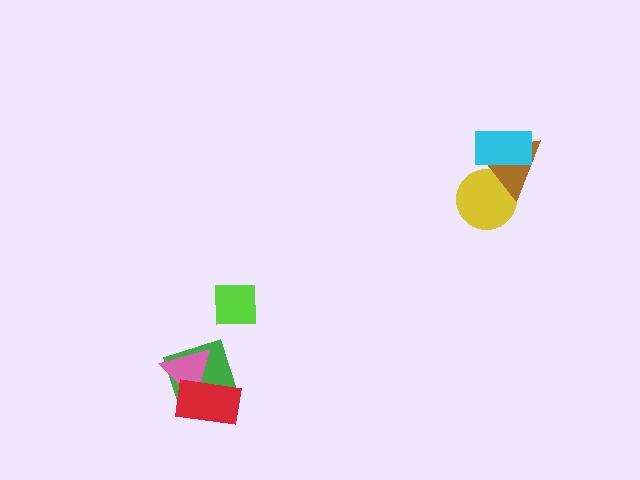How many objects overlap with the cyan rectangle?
1 object overlaps with the cyan rectangle.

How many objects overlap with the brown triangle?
2 objects overlap with the brown triangle.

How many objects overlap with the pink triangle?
2 objects overlap with the pink triangle.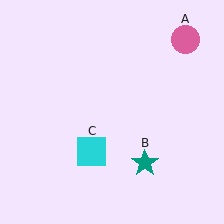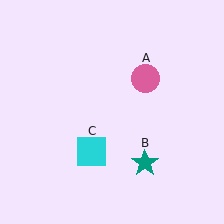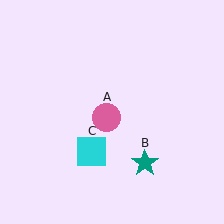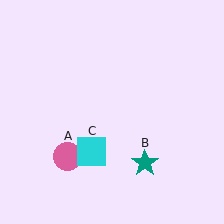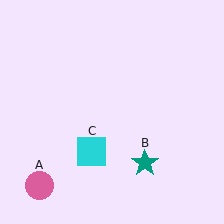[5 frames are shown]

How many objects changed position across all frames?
1 object changed position: pink circle (object A).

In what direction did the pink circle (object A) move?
The pink circle (object A) moved down and to the left.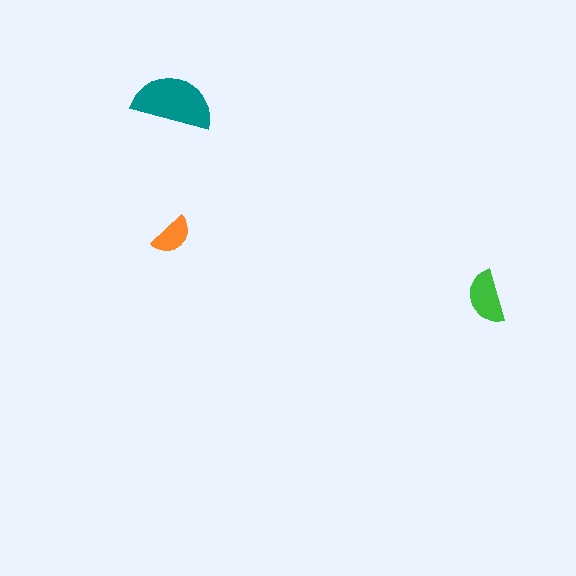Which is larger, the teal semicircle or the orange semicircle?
The teal one.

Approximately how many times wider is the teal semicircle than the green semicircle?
About 1.5 times wider.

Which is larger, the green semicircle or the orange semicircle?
The green one.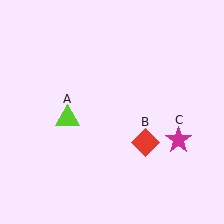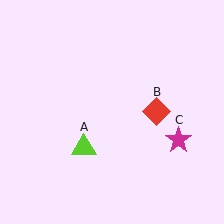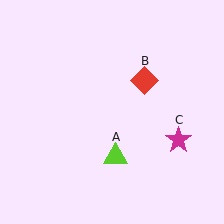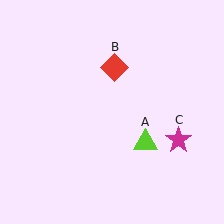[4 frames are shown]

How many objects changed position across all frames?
2 objects changed position: lime triangle (object A), red diamond (object B).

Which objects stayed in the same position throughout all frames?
Magenta star (object C) remained stationary.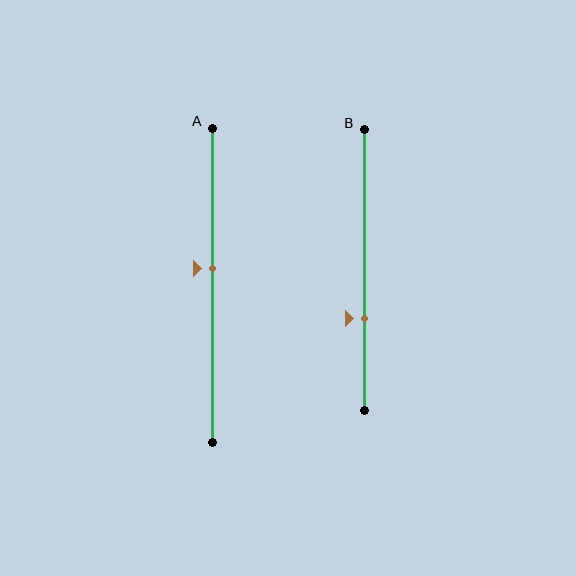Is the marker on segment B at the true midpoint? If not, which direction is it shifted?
No, the marker on segment B is shifted downward by about 17% of the segment length.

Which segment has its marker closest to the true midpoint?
Segment A has its marker closest to the true midpoint.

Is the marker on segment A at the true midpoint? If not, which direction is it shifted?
No, the marker on segment A is shifted upward by about 5% of the segment length.